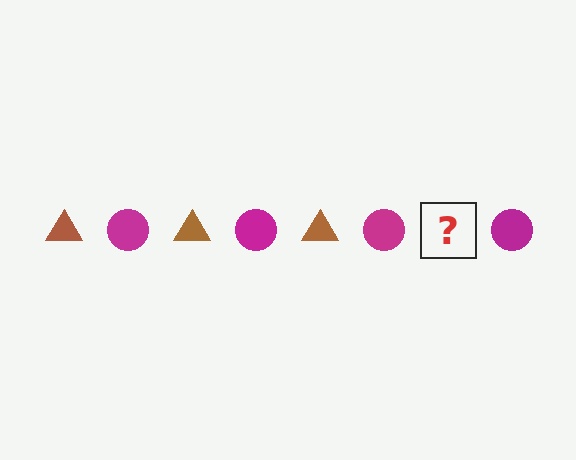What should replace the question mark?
The question mark should be replaced with a brown triangle.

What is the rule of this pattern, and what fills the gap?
The rule is that the pattern alternates between brown triangle and magenta circle. The gap should be filled with a brown triangle.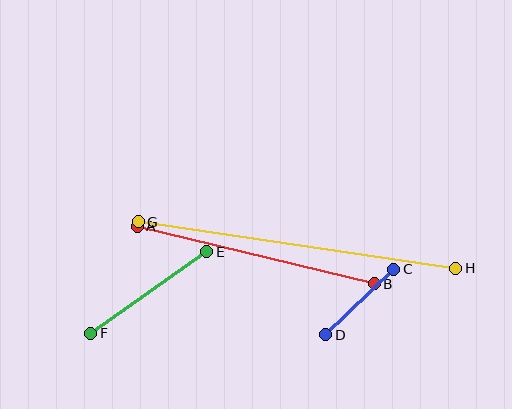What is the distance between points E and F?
The distance is approximately 142 pixels.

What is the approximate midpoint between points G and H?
The midpoint is at approximately (297, 245) pixels.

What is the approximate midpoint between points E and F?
The midpoint is at approximately (149, 292) pixels.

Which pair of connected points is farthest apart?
Points G and H are farthest apart.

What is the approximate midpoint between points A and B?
The midpoint is at approximately (256, 255) pixels.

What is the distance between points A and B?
The distance is approximately 244 pixels.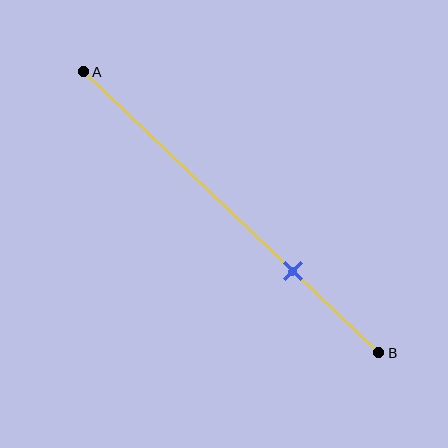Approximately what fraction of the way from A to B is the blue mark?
The blue mark is approximately 70% of the way from A to B.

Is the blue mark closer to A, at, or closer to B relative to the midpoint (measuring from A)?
The blue mark is closer to point B than the midpoint of segment AB.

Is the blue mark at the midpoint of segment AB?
No, the mark is at about 70% from A, not at the 50% midpoint.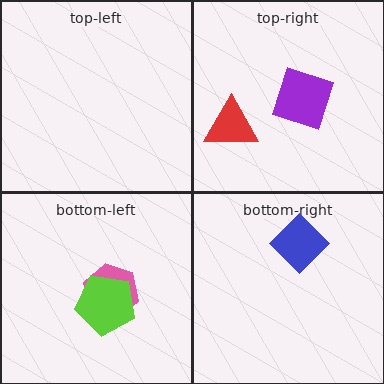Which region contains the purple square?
The top-right region.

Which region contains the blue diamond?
The bottom-right region.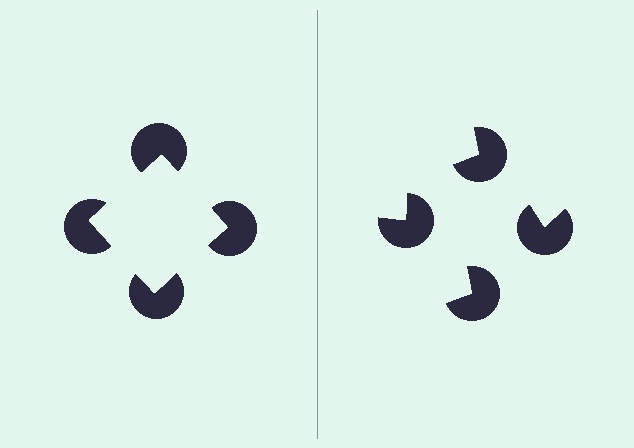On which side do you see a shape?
An illusory square appears on the left side. On the right side the wedge cuts are rotated, so no coherent shape forms.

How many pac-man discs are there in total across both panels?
8 — 4 on each side.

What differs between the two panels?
The pac-man discs are positioned identically on both sides; only the wedge orientations differ. On the left they align to a square; on the right they are misaligned.